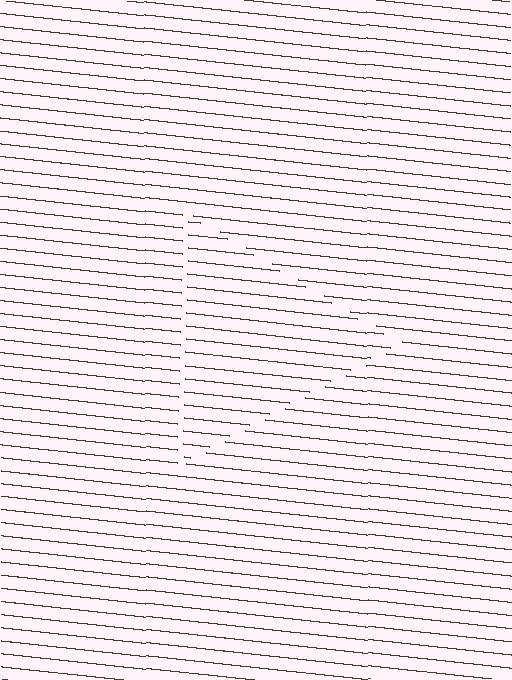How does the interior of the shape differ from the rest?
The interior of the shape contains the same grating, shifted by half a period — the contour is defined by the phase discontinuity where line-ends from the inner and outer gratings abut.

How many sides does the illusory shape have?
3 sides — the line-ends trace a triangle.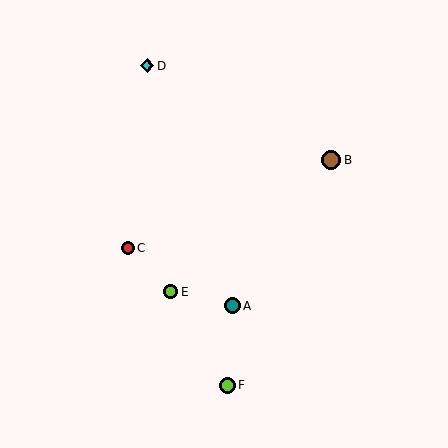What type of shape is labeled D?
Shape D is a cyan diamond.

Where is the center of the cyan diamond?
The center of the cyan diamond is at (147, 66).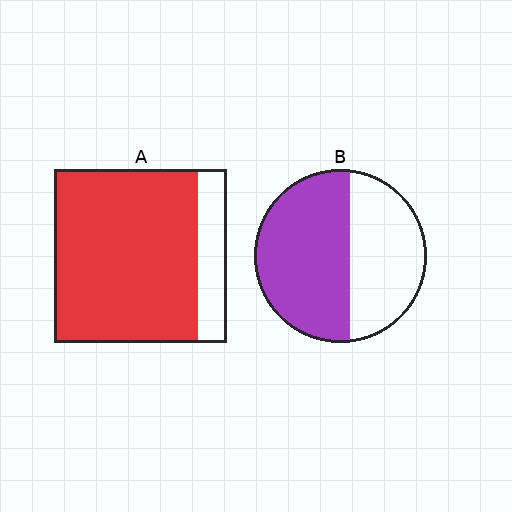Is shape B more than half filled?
Yes.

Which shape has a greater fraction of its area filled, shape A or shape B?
Shape A.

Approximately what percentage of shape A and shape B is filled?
A is approximately 85% and B is approximately 55%.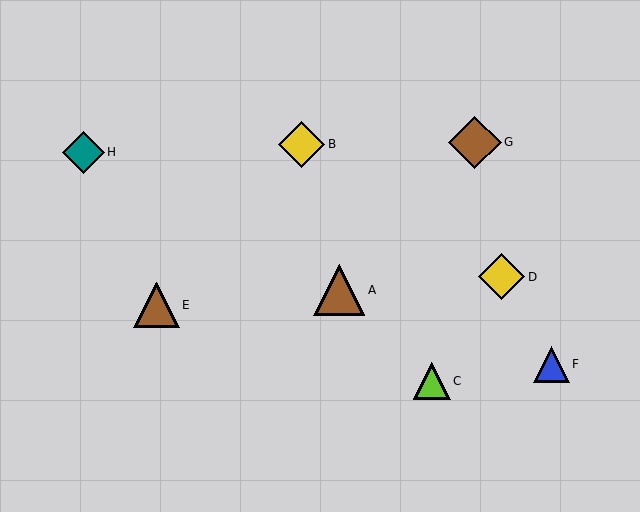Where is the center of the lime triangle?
The center of the lime triangle is at (432, 381).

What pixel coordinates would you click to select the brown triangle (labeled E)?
Click at (156, 305) to select the brown triangle E.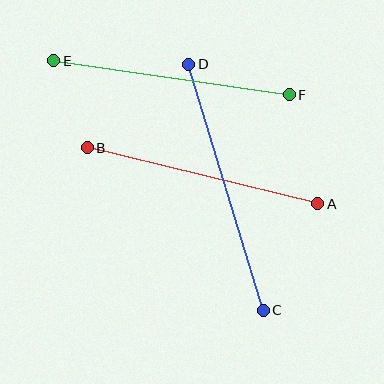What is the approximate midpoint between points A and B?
The midpoint is at approximately (202, 176) pixels.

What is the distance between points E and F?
The distance is approximately 238 pixels.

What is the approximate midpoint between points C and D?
The midpoint is at approximately (226, 187) pixels.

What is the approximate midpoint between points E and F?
The midpoint is at approximately (172, 78) pixels.